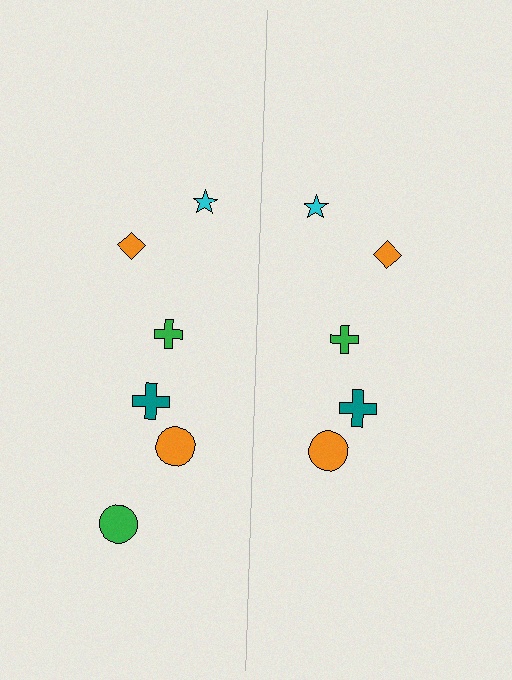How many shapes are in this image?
There are 11 shapes in this image.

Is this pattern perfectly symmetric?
No, the pattern is not perfectly symmetric. A green circle is missing from the right side.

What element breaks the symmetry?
A green circle is missing from the right side.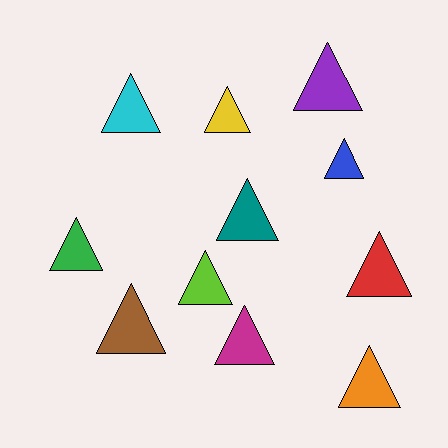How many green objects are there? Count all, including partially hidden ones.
There is 1 green object.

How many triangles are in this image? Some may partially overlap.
There are 11 triangles.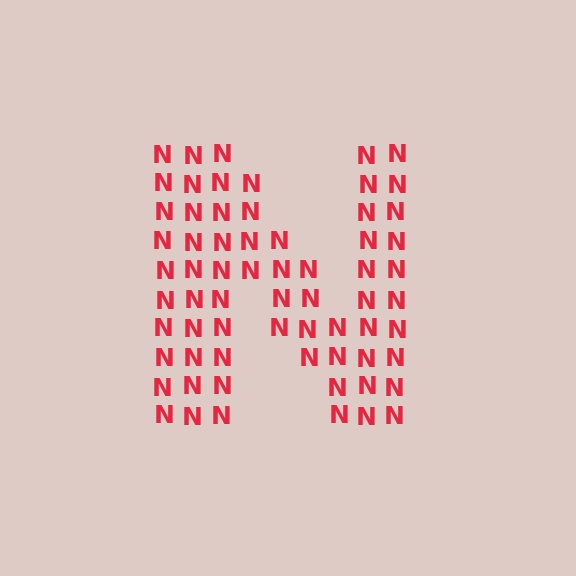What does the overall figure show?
The overall figure shows the letter N.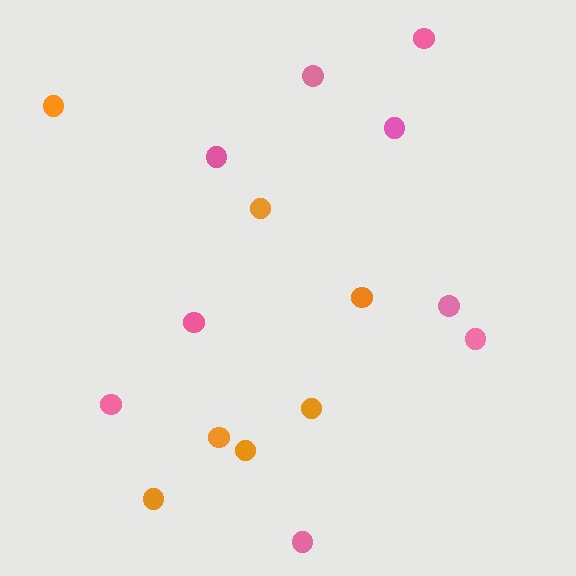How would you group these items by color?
There are 2 groups: one group of orange circles (7) and one group of pink circles (9).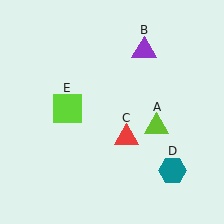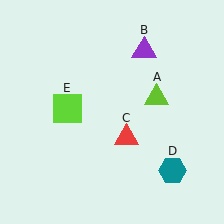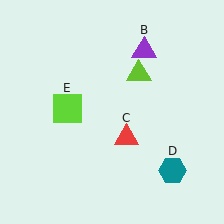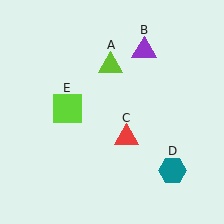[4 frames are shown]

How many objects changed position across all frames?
1 object changed position: lime triangle (object A).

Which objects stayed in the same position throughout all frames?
Purple triangle (object B) and red triangle (object C) and teal hexagon (object D) and lime square (object E) remained stationary.